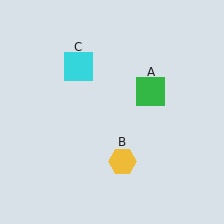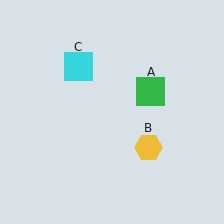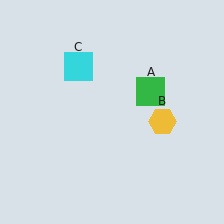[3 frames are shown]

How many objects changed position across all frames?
1 object changed position: yellow hexagon (object B).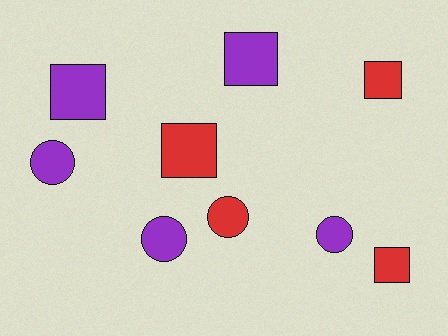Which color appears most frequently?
Purple, with 5 objects.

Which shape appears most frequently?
Square, with 5 objects.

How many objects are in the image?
There are 9 objects.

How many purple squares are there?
There are 2 purple squares.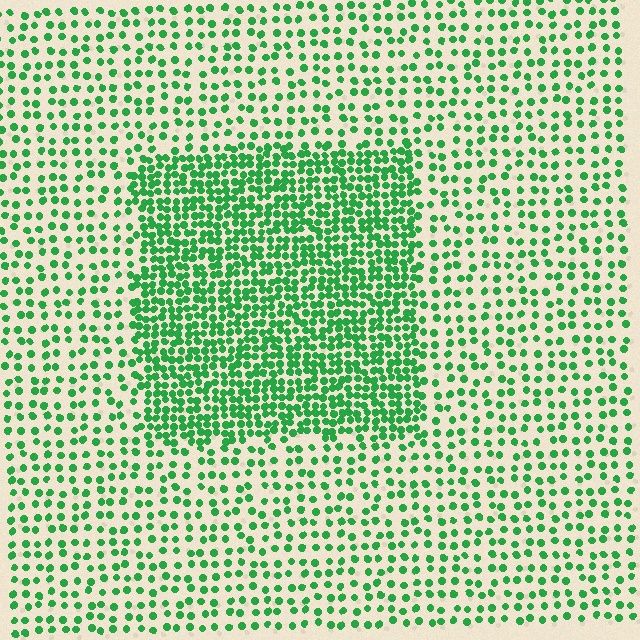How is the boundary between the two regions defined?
The boundary is defined by a change in element density (approximately 2.3x ratio). All elements are the same color, size, and shape.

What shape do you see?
I see a rectangle.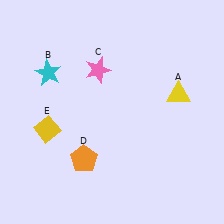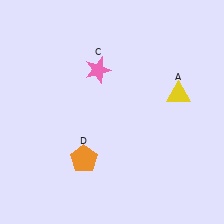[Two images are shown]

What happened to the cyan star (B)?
The cyan star (B) was removed in Image 2. It was in the top-left area of Image 1.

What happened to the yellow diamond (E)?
The yellow diamond (E) was removed in Image 2. It was in the bottom-left area of Image 1.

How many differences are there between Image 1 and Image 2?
There are 2 differences between the two images.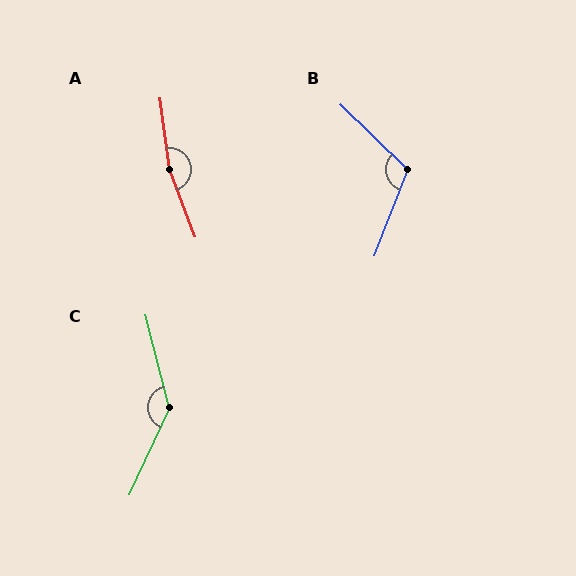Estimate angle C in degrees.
Approximately 141 degrees.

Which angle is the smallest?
B, at approximately 113 degrees.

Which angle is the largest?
A, at approximately 167 degrees.